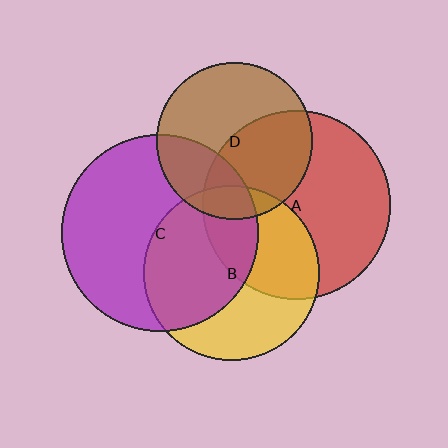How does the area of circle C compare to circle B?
Approximately 1.3 times.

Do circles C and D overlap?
Yes.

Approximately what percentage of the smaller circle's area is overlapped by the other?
Approximately 25%.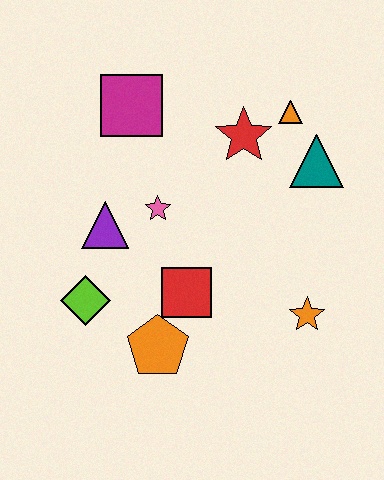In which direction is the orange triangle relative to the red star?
The orange triangle is to the right of the red star.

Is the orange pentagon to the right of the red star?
No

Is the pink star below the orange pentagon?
No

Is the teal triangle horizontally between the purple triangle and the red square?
No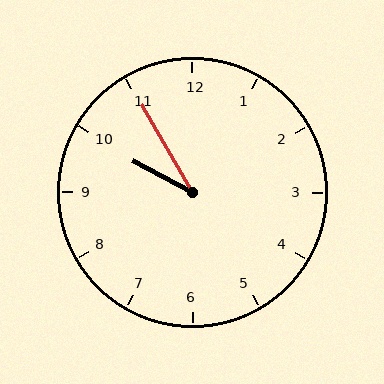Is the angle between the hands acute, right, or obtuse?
It is acute.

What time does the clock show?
9:55.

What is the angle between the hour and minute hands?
Approximately 32 degrees.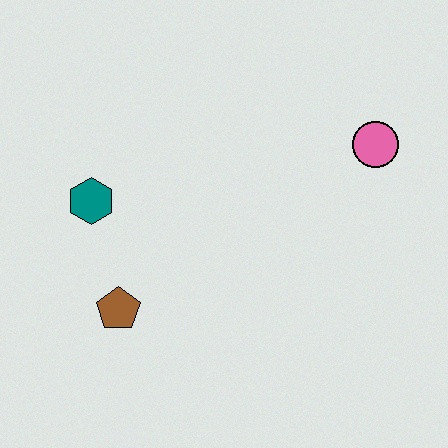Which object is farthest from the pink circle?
The brown pentagon is farthest from the pink circle.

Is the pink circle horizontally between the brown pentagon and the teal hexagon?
No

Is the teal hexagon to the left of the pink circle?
Yes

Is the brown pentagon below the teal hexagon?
Yes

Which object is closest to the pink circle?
The teal hexagon is closest to the pink circle.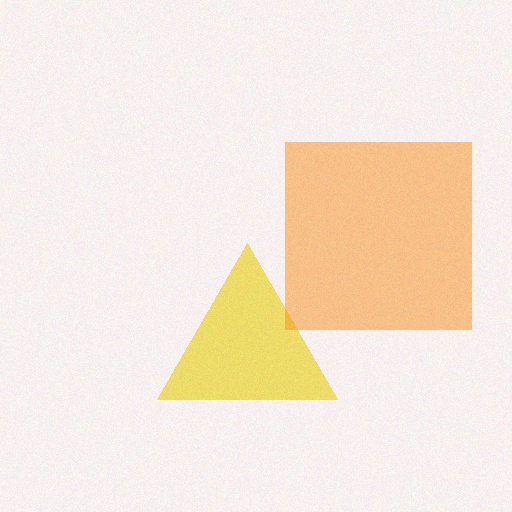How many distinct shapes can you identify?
There are 2 distinct shapes: a yellow triangle, an orange square.